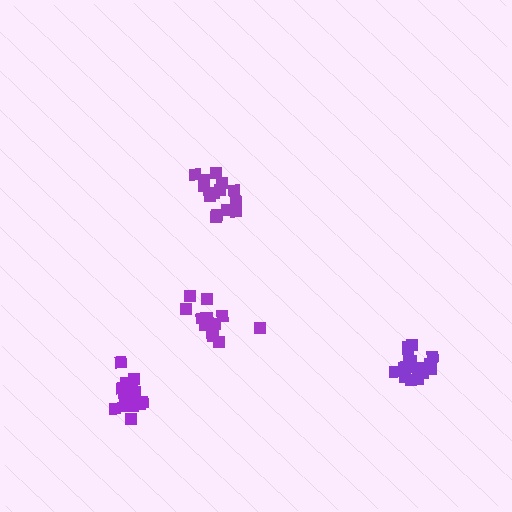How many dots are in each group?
Group 1: 15 dots, Group 2: 13 dots, Group 3: 16 dots, Group 4: 14 dots (58 total).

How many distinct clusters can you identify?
There are 4 distinct clusters.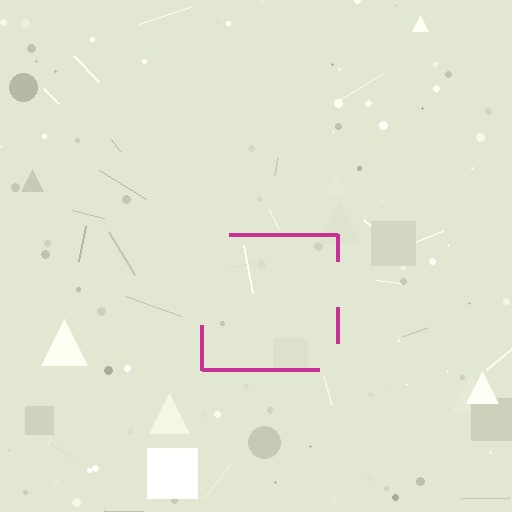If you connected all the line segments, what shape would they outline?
They would outline a square.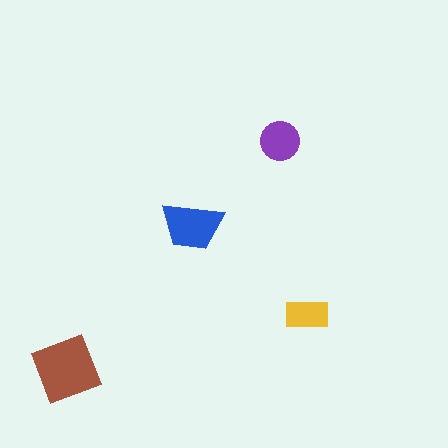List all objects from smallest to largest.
The yellow rectangle, the purple circle, the blue trapezoid, the brown square.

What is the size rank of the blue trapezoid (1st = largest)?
2nd.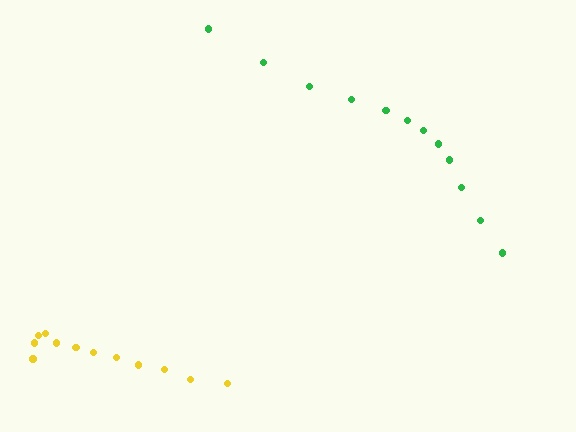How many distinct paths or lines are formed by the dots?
There are 2 distinct paths.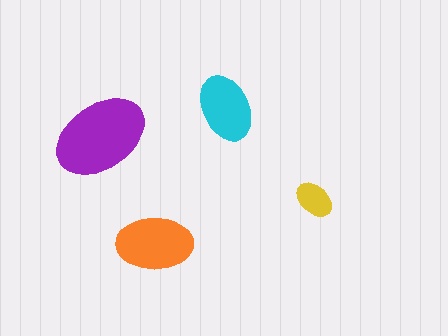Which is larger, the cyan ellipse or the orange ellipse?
The orange one.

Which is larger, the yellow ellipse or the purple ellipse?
The purple one.